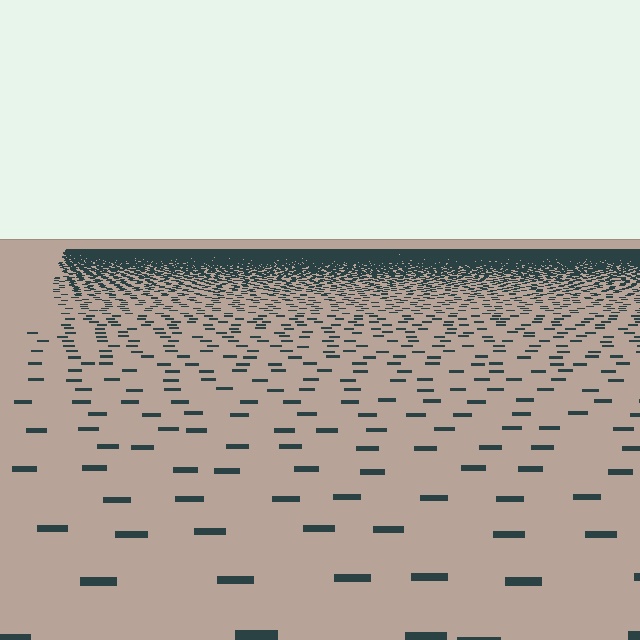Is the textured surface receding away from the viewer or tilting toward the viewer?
The surface is receding away from the viewer. Texture elements get smaller and denser toward the top.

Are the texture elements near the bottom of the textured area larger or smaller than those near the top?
Larger. Near the bottom, elements are closer to the viewer and appear at a bigger on-screen size.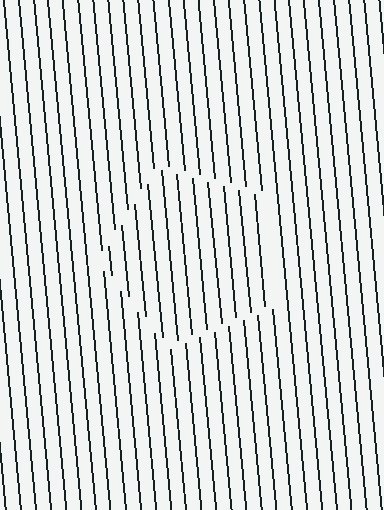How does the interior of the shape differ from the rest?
The interior of the shape contains the same grating, shifted by half a period — the contour is defined by the phase discontinuity where line-ends from the inner and outer gratings abut.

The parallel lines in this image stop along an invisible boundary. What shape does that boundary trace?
An illusory pentagon. The interior of the shape contains the same grating, shifted by half a period — the contour is defined by the phase discontinuity where line-ends from the inner and outer gratings abut.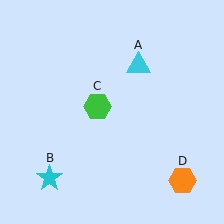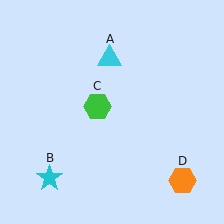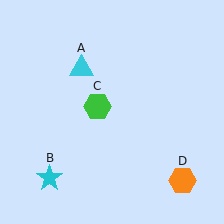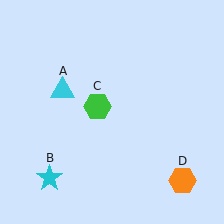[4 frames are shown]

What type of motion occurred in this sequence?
The cyan triangle (object A) rotated counterclockwise around the center of the scene.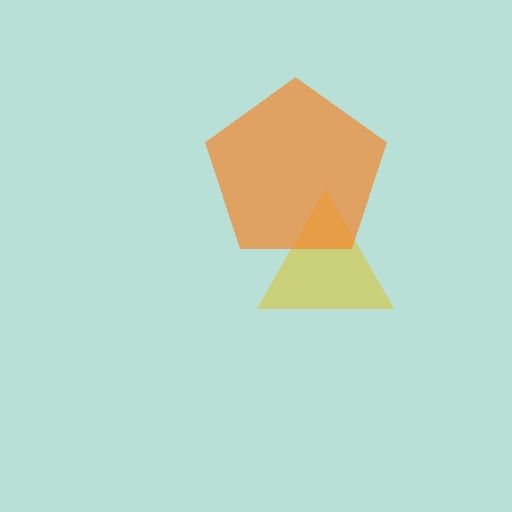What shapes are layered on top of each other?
The layered shapes are: a yellow triangle, an orange pentagon.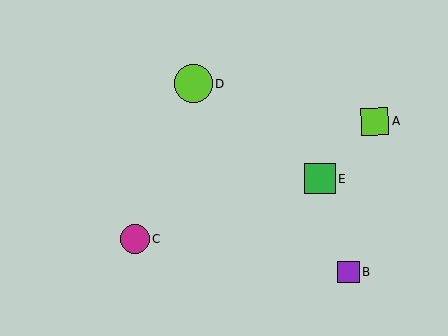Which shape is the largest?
The lime circle (labeled D) is the largest.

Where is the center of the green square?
The center of the green square is at (320, 179).